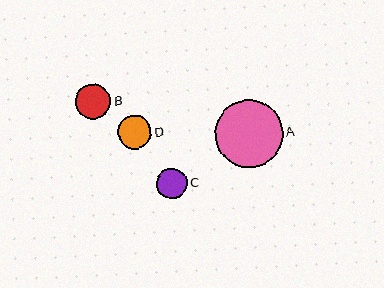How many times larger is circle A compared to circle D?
Circle A is approximately 2.0 times the size of circle D.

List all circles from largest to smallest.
From largest to smallest: A, B, D, C.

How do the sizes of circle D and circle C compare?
Circle D and circle C are approximately the same size.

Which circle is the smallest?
Circle C is the smallest with a size of approximately 30 pixels.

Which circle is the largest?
Circle A is the largest with a size of approximately 68 pixels.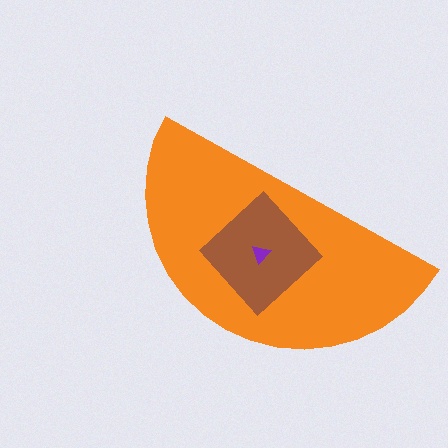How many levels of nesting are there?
3.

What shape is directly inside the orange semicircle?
The brown diamond.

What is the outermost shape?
The orange semicircle.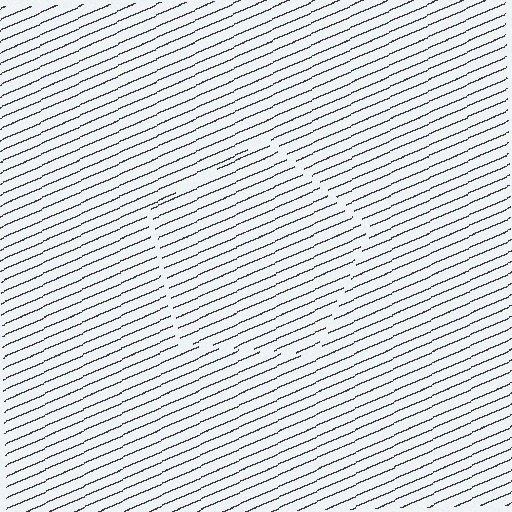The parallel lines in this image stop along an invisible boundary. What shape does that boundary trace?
An illusory pentagon. The interior of the shape contains the same grating, shifted by half a period — the contour is defined by the phase discontinuity where line-ends from the inner and outer gratings abut.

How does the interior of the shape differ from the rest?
The interior of the shape contains the same grating, shifted by half a period — the contour is defined by the phase discontinuity where line-ends from the inner and outer gratings abut.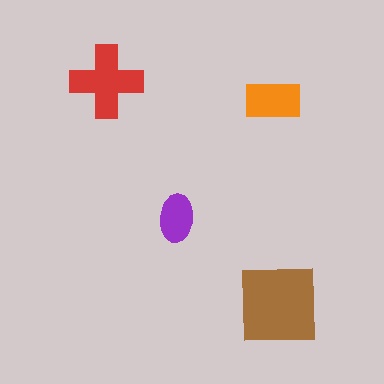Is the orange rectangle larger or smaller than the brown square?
Smaller.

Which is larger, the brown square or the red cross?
The brown square.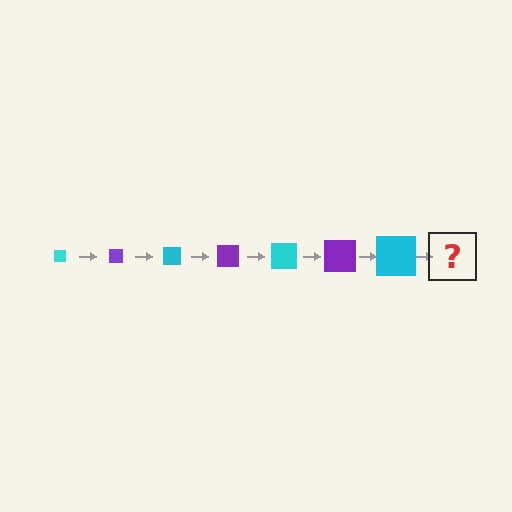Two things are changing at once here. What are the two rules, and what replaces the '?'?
The two rules are that the square grows larger each step and the color cycles through cyan and purple. The '?' should be a purple square, larger than the previous one.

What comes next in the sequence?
The next element should be a purple square, larger than the previous one.